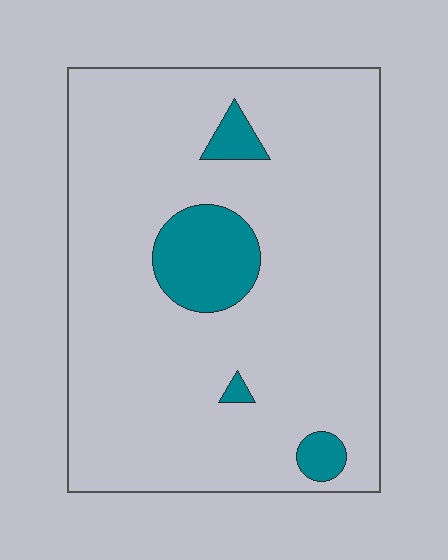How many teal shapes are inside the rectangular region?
4.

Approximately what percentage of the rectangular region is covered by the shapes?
Approximately 10%.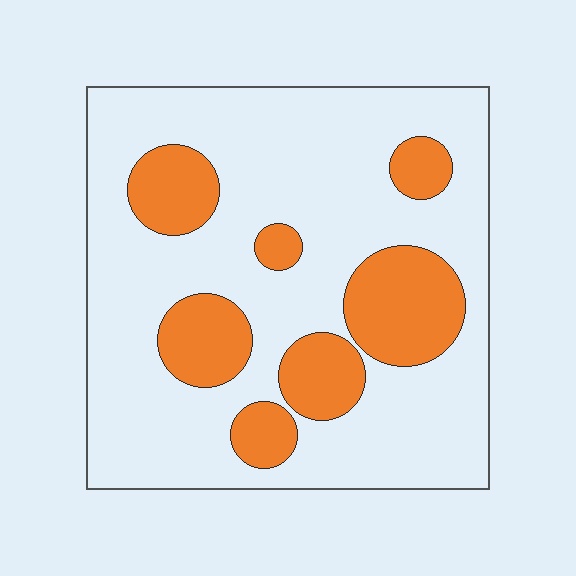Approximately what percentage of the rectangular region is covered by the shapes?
Approximately 25%.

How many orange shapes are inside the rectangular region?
7.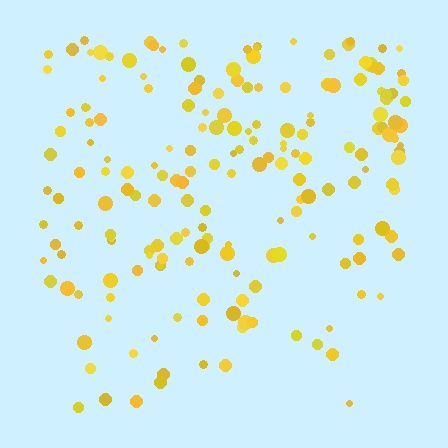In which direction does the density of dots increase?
From bottom to top, with the top side densest.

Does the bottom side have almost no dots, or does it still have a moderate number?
Still a moderate number, just noticeably fewer than the top.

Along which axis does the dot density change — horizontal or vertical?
Vertical.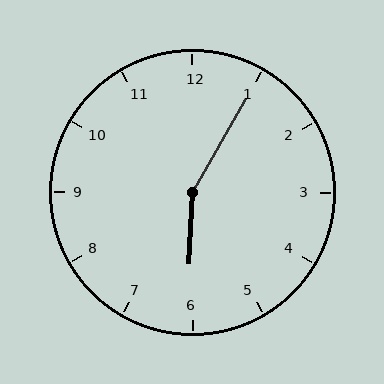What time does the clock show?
6:05.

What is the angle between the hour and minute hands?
Approximately 152 degrees.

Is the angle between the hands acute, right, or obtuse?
It is obtuse.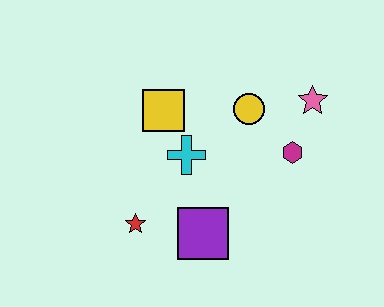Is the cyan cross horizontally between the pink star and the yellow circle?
No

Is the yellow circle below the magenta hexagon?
No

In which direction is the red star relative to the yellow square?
The red star is below the yellow square.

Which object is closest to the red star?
The purple square is closest to the red star.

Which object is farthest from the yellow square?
The pink star is farthest from the yellow square.